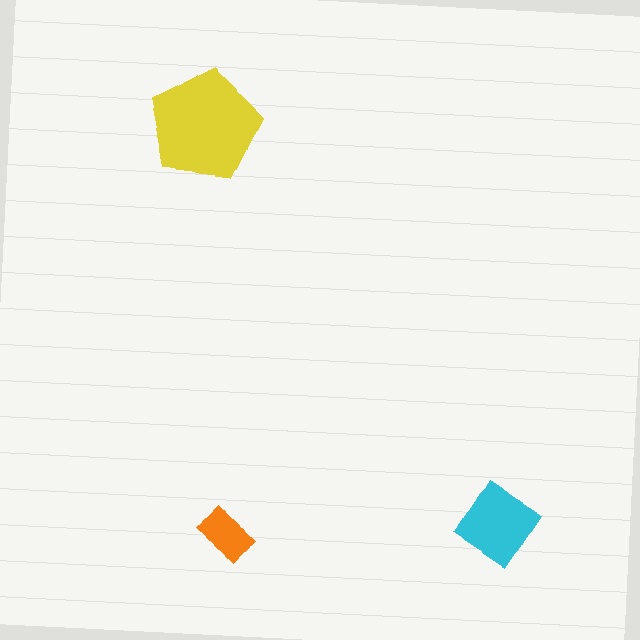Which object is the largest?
The yellow pentagon.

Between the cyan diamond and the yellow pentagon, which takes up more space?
The yellow pentagon.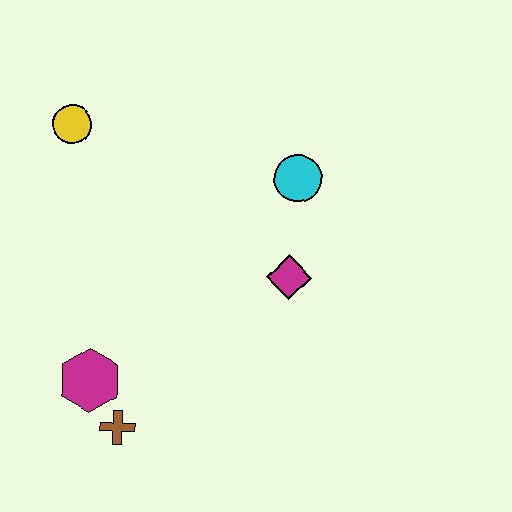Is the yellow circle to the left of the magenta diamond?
Yes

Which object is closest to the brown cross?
The magenta hexagon is closest to the brown cross.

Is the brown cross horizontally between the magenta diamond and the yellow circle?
Yes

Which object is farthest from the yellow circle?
The brown cross is farthest from the yellow circle.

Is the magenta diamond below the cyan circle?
Yes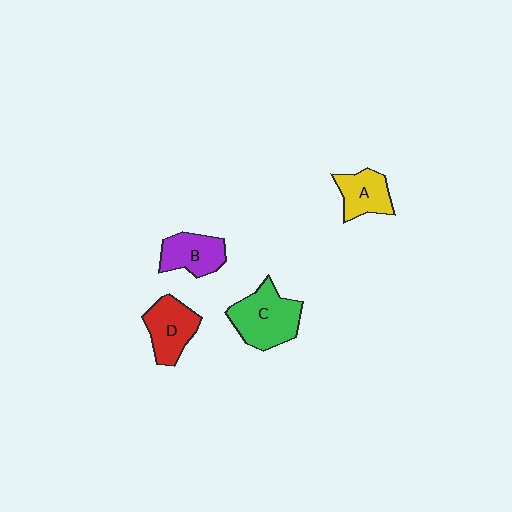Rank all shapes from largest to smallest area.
From largest to smallest: C (green), D (red), B (purple), A (yellow).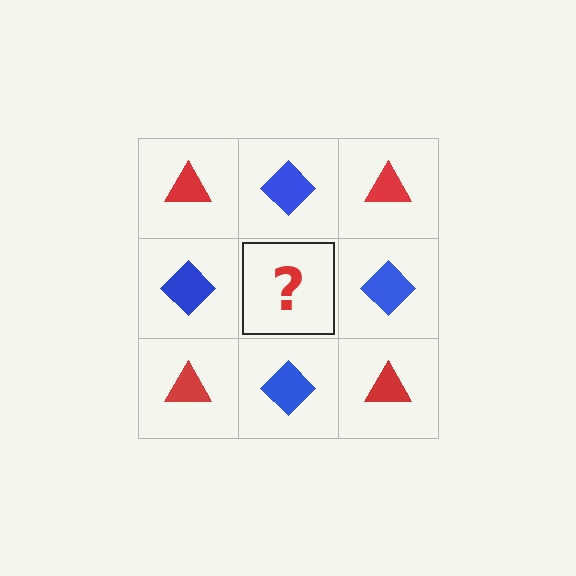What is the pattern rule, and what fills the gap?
The rule is that it alternates red triangle and blue diamond in a checkerboard pattern. The gap should be filled with a red triangle.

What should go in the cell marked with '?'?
The missing cell should contain a red triangle.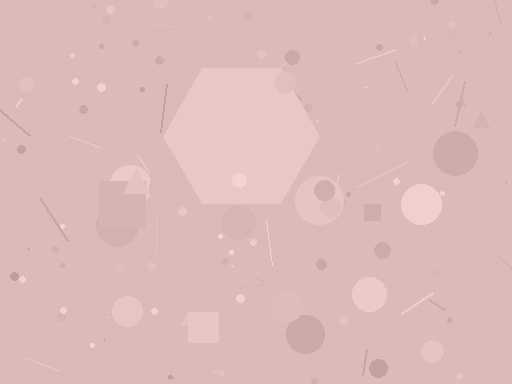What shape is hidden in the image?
A hexagon is hidden in the image.